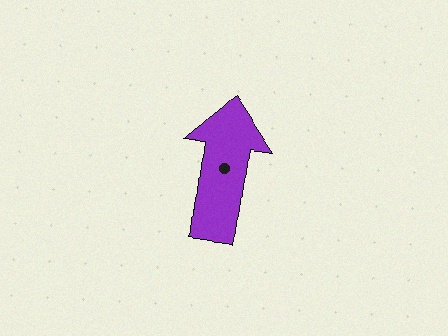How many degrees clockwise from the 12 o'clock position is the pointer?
Approximately 7 degrees.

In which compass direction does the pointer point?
North.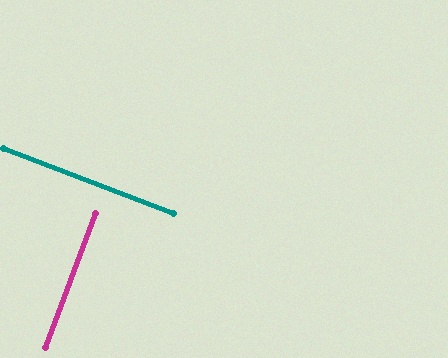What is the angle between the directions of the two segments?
Approximately 90 degrees.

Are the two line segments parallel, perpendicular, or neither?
Perpendicular — they meet at approximately 90°.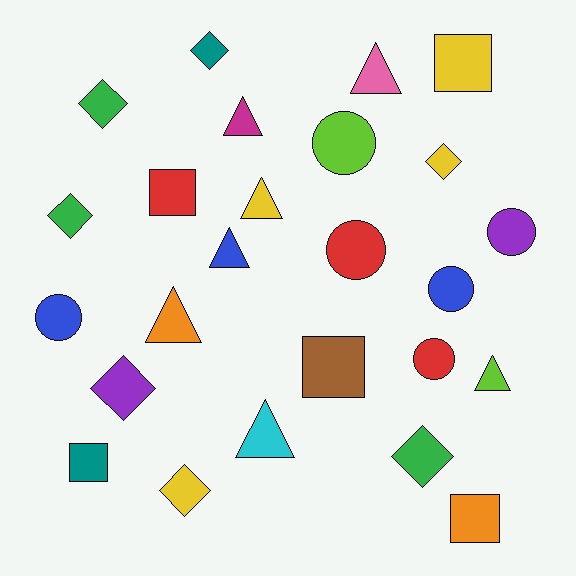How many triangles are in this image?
There are 7 triangles.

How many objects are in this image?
There are 25 objects.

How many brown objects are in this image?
There is 1 brown object.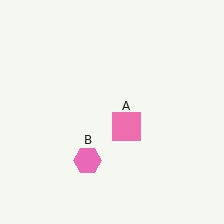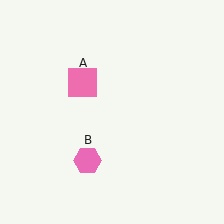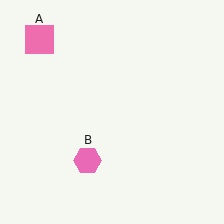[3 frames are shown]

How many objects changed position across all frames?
1 object changed position: pink square (object A).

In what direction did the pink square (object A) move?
The pink square (object A) moved up and to the left.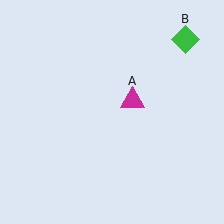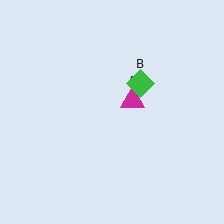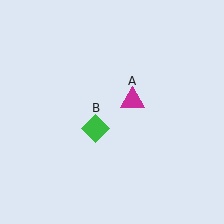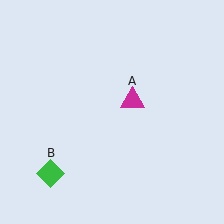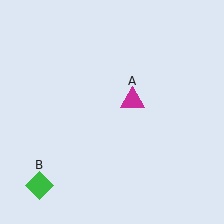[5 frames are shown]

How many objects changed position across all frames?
1 object changed position: green diamond (object B).